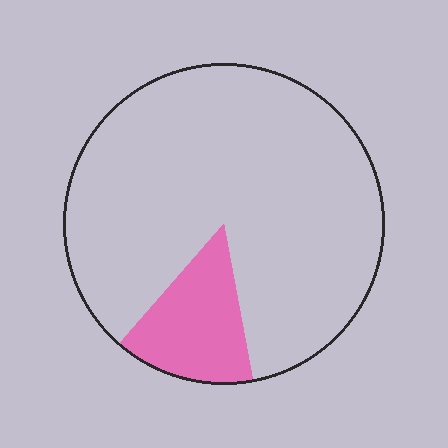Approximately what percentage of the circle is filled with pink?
Approximately 15%.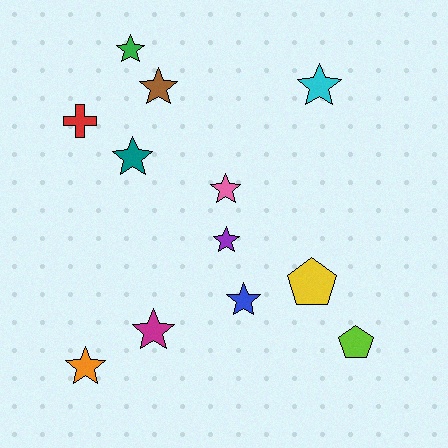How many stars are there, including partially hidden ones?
There are 9 stars.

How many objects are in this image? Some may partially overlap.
There are 12 objects.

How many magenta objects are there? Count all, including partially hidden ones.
There is 1 magenta object.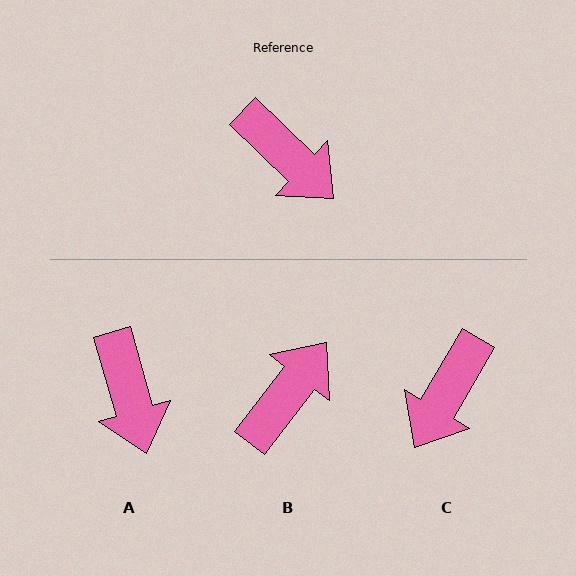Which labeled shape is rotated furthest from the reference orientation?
B, about 97 degrees away.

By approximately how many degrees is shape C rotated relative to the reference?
Approximately 76 degrees clockwise.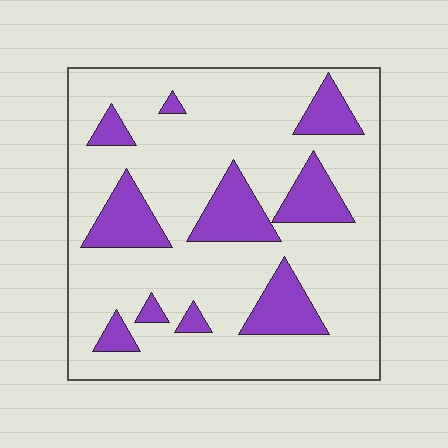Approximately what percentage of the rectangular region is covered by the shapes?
Approximately 20%.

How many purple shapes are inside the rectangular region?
10.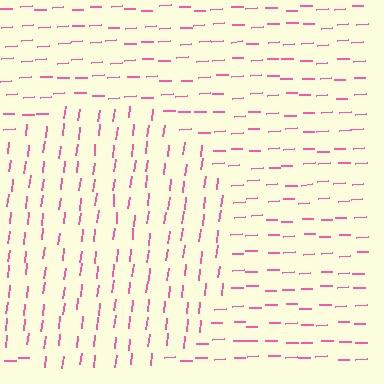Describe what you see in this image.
The image is filled with small pink line segments. A circle region in the image has lines oriented differently from the surrounding lines, creating a visible texture boundary.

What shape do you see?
I see a circle.